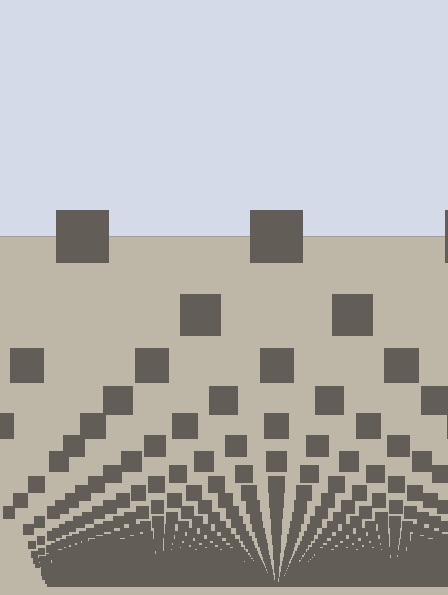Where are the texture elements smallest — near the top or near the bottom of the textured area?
Near the bottom.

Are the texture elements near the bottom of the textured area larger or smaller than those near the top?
Smaller. The gradient is inverted — elements near the bottom are smaller and denser.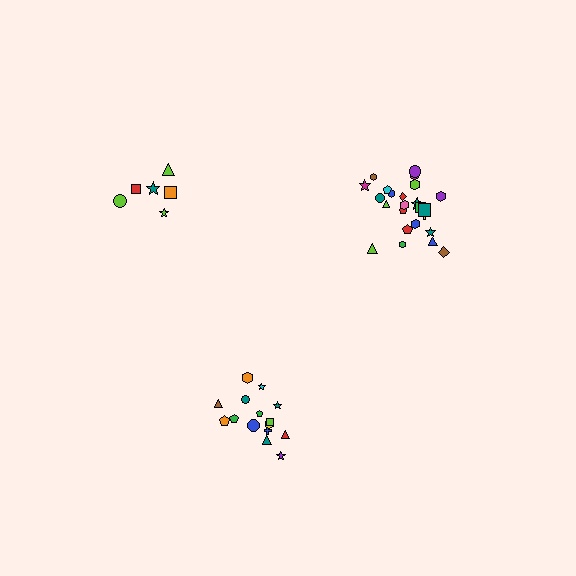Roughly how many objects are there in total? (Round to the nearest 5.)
Roughly 45 objects in total.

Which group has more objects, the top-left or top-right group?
The top-right group.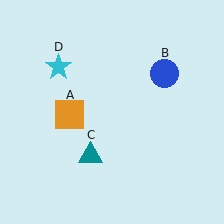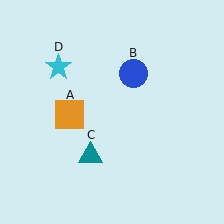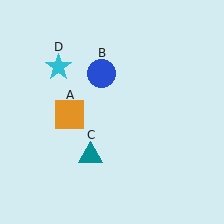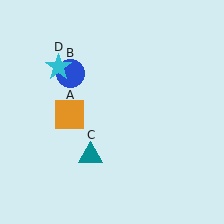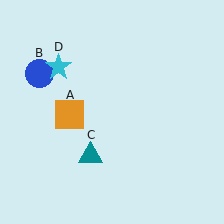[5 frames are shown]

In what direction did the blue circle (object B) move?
The blue circle (object B) moved left.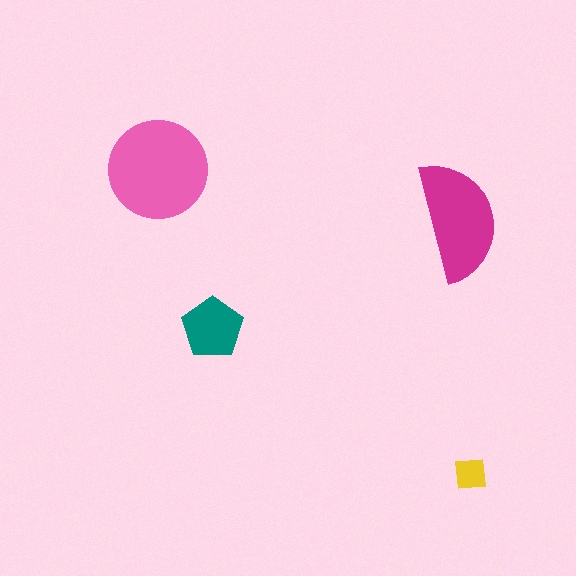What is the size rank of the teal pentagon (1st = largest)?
3rd.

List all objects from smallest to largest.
The yellow square, the teal pentagon, the magenta semicircle, the pink circle.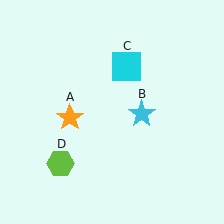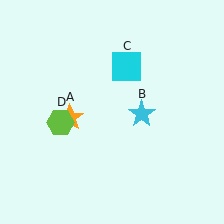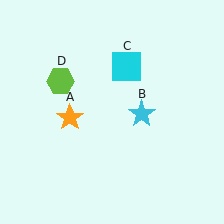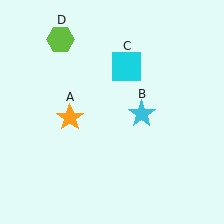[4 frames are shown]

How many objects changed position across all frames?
1 object changed position: lime hexagon (object D).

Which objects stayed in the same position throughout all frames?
Orange star (object A) and cyan star (object B) and cyan square (object C) remained stationary.